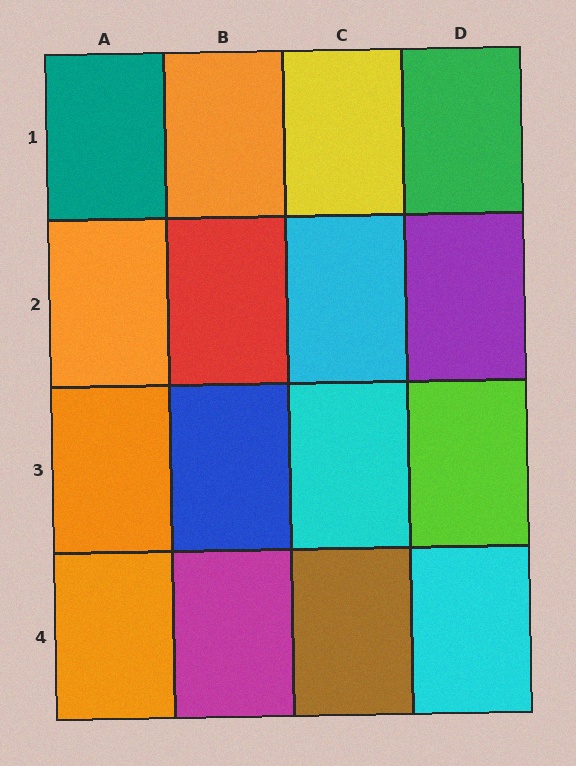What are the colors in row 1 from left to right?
Teal, orange, yellow, green.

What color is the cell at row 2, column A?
Orange.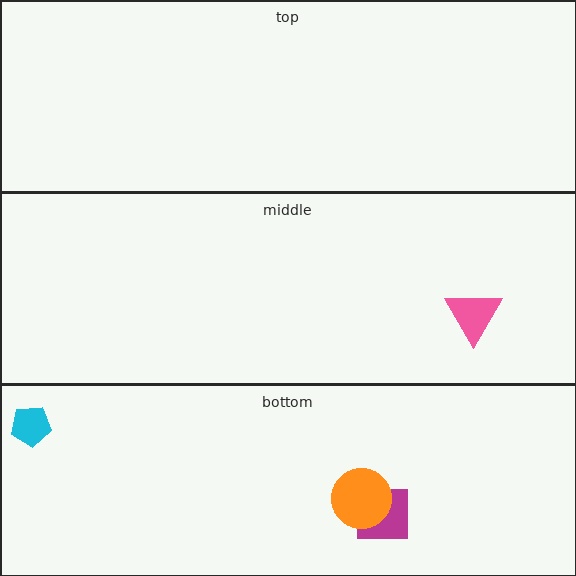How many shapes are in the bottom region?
3.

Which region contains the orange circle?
The bottom region.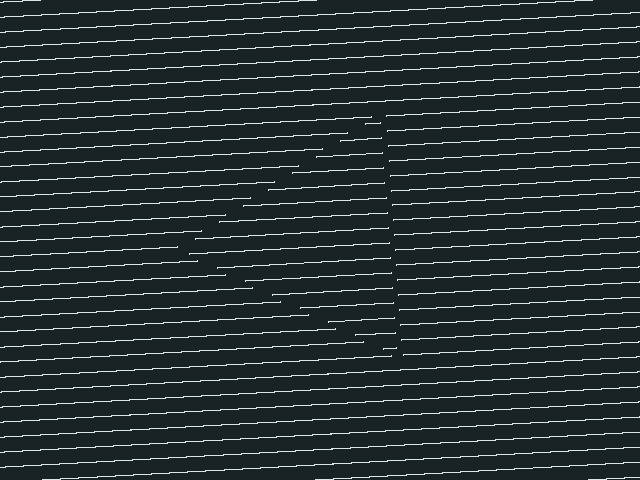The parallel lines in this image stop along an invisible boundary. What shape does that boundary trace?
An illusory triangle. The interior of the shape contains the same grating, shifted by half a period — the contour is defined by the phase discontinuity where line-ends from the inner and outer gratings abut.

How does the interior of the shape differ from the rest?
The interior of the shape contains the same grating, shifted by half a period — the contour is defined by the phase discontinuity where line-ends from the inner and outer gratings abut.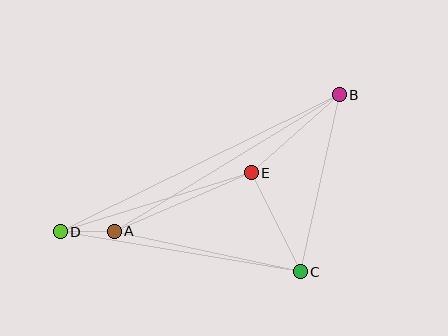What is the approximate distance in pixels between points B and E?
The distance between B and E is approximately 118 pixels.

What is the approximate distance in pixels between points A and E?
The distance between A and E is approximately 149 pixels.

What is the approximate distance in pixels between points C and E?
The distance between C and E is approximately 110 pixels.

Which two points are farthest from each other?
Points B and D are farthest from each other.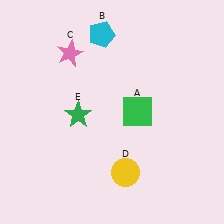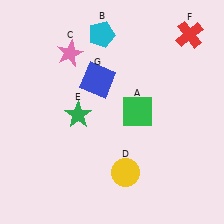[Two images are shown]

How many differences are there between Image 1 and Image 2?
There are 2 differences between the two images.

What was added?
A red cross (F), a blue square (G) were added in Image 2.